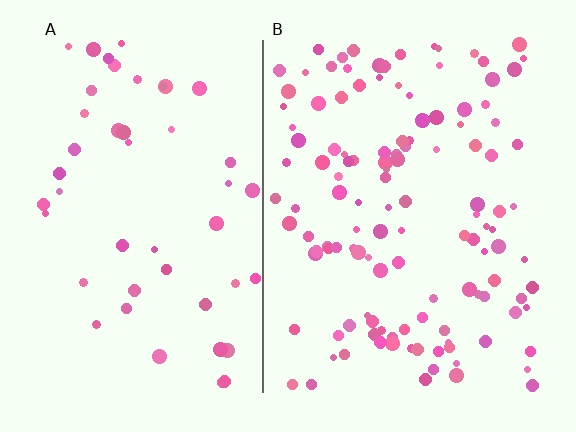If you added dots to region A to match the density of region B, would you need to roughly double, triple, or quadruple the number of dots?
Approximately triple.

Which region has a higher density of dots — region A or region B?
B (the right).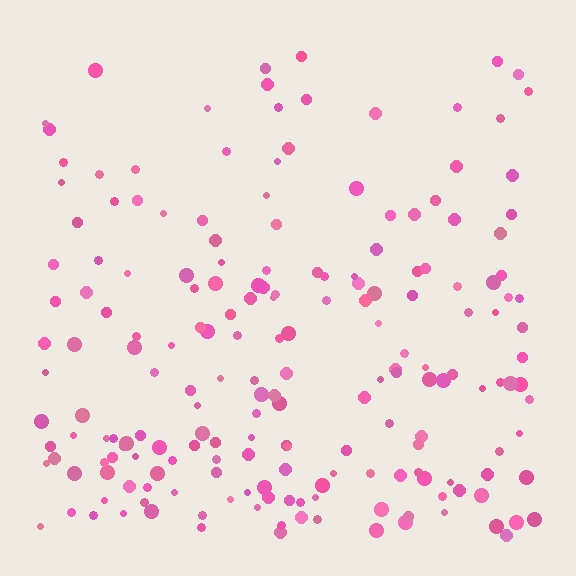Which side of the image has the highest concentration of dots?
The bottom.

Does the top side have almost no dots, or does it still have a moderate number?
Still a moderate number, just noticeably fewer than the bottom.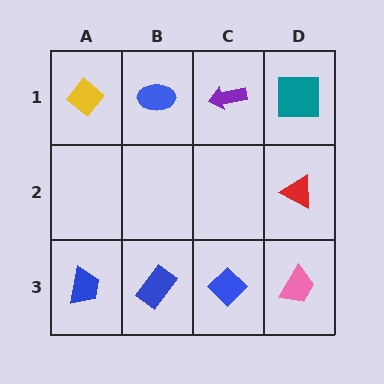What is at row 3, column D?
A pink trapezoid.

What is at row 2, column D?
A red triangle.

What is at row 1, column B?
A blue ellipse.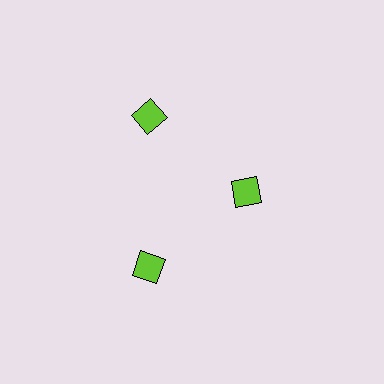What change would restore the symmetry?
The symmetry would be restored by moving it outward, back onto the ring so that all 3 diamonds sit at equal angles and equal distance from the center.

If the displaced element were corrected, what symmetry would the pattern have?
It would have 3-fold rotational symmetry — the pattern would map onto itself every 120 degrees.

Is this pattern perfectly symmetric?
No. The 3 lime diamonds are arranged in a ring, but one element near the 3 o'clock position is pulled inward toward the center, breaking the 3-fold rotational symmetry.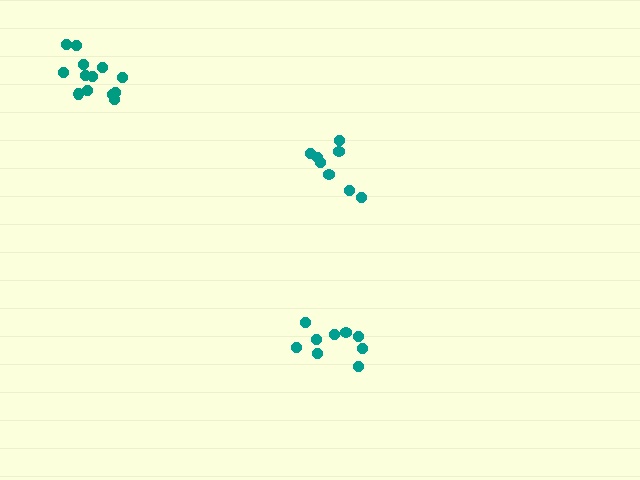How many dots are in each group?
Group 1: 8 dots, Group 2: 13 dots, Group 3: 9 dots (30 total).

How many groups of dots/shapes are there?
There are 3 groups.